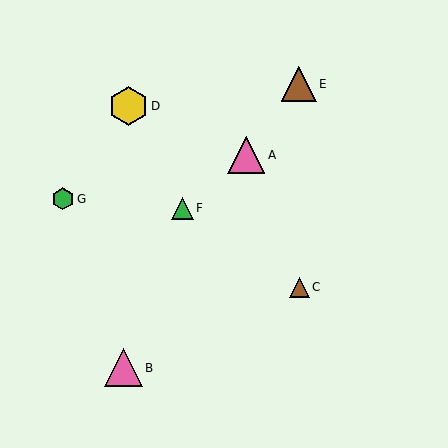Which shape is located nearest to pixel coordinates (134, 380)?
The pink triangle (labeled B) at (123, 368) is nearest to that location.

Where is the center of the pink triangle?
The center of the pink triangle is at (123, 368).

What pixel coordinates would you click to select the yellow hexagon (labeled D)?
Click at (128, 106) to select the yellow hexagon D.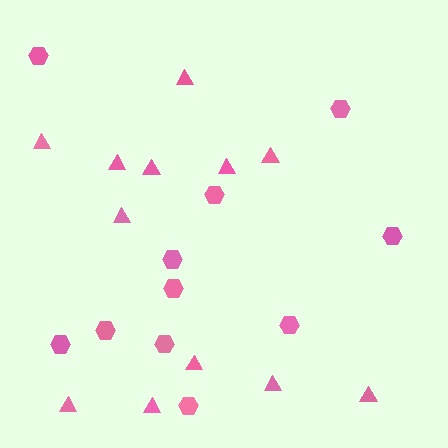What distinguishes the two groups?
There are 2 groups: one group of triangles (12) and one group of hexagons (11).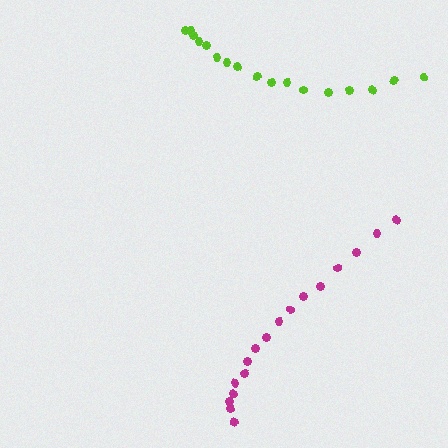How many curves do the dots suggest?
There are 2 distinct paths.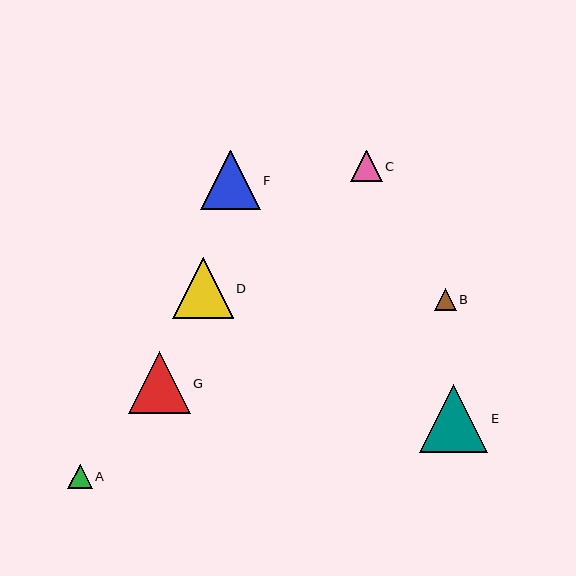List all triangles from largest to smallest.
From largest to smallest: E, G, D, F, C, A, B.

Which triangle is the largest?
Triangle E is the largest with a size of approximately 68 pixels.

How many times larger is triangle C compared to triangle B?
Triangle C is approximately 1.4 times the size of triangle B.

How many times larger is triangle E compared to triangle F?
Triangle E is approximately 1.1 times the size of triangle F.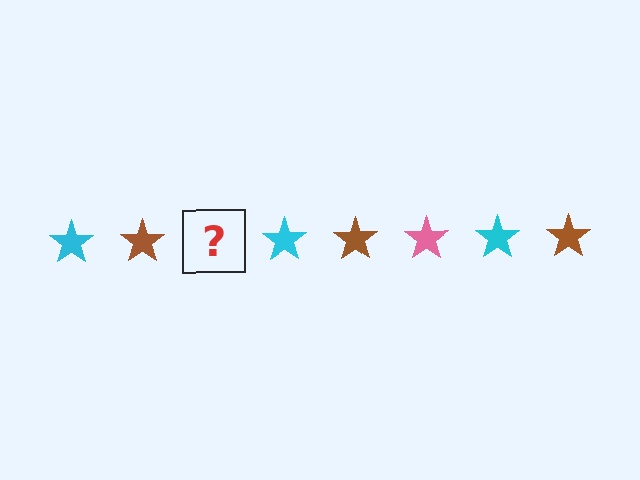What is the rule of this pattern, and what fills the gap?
The rule is that the pattern cycles through cyan, brown, pink stars. The gap should be filled with a pink star.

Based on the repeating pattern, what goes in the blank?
The blank should be a pink star.